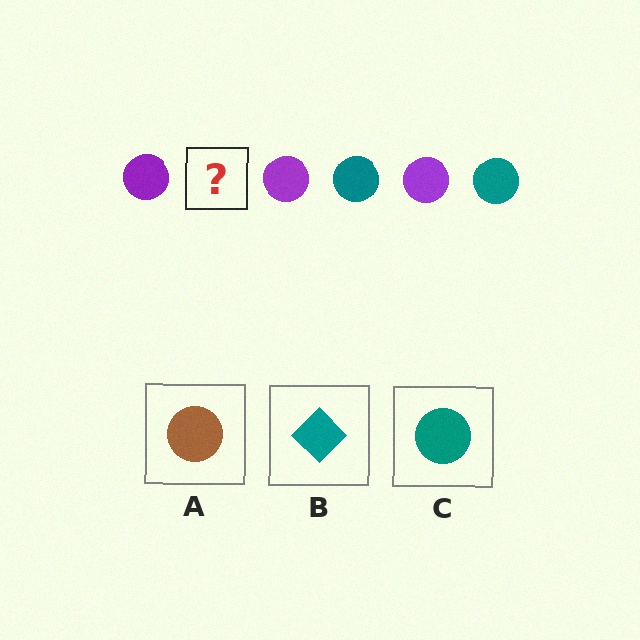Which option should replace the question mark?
Option C.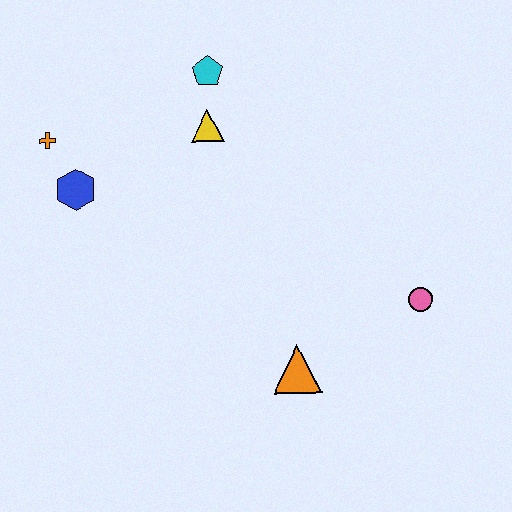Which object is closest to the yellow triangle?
The cyan pentagon is closest to the yellow triangle.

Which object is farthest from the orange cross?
The pink circle is farthest from the orange cross.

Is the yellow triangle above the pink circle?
Yes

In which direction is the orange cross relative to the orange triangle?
The orange cross is to the left of the orange triangle.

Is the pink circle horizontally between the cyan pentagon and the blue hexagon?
No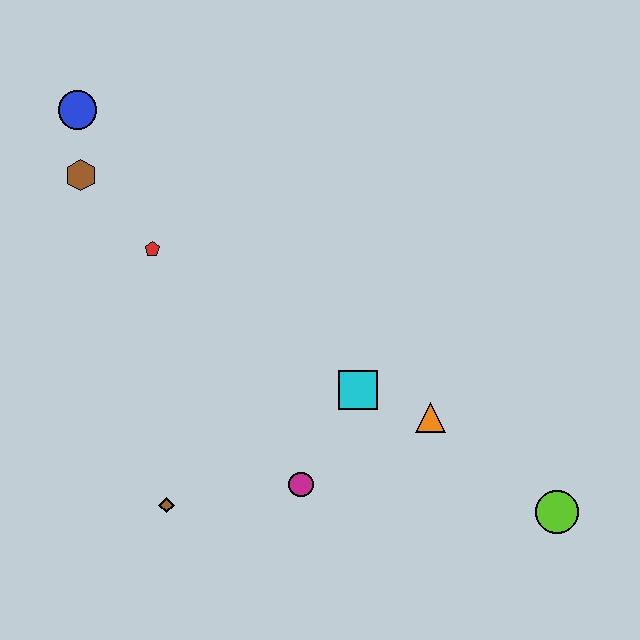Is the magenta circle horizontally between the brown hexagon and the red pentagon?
No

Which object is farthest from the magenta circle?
The blue circle is farthest from the magenta circle.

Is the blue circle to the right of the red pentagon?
No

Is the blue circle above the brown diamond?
Yes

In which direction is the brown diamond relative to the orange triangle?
The brown diamond is to the left of the orange triangle.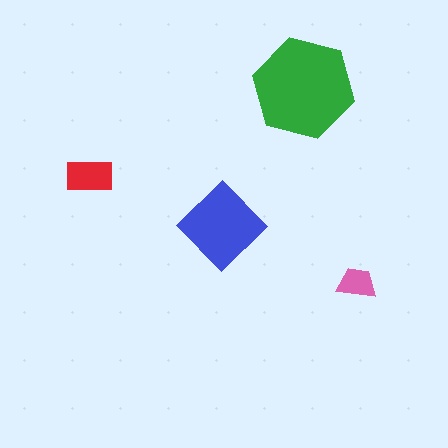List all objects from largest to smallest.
The green hexagon, the blue diamond, the red rectangle, the pink trapezoid.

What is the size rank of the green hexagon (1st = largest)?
1st.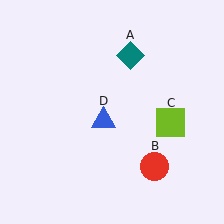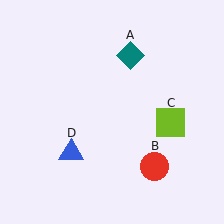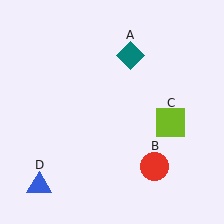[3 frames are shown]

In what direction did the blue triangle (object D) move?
The blue triangle (object D) moved down and to the left.